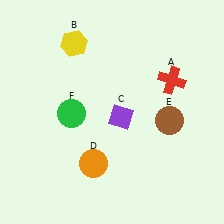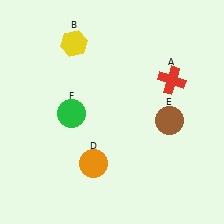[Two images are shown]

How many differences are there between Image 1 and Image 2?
There is 1 difference between the two images.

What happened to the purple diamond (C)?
The purple diamond (C) was removed in Image 2. It was in the bottom-right area of Image 1.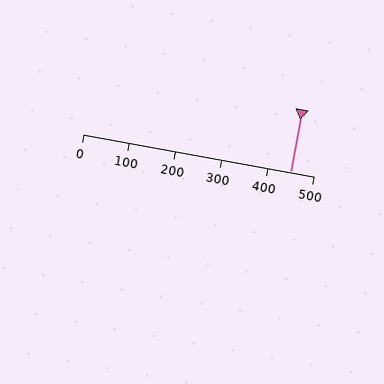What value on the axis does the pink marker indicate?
The marker indicates approximately 450.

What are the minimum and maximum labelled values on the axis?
The axis runs from 0 to 500.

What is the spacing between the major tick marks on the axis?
The major ticks are spaced 100 apart.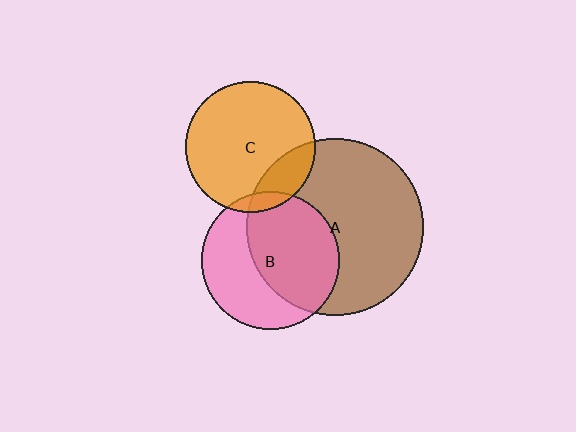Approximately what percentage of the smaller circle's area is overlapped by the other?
Approximately 20%.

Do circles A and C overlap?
Yes.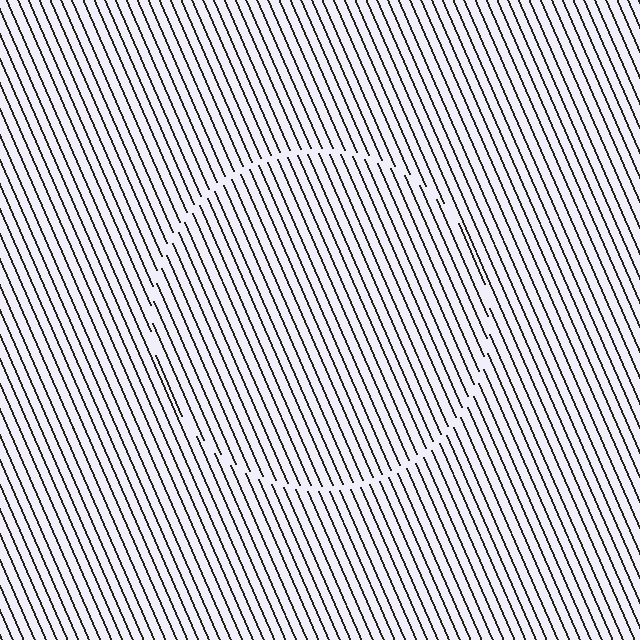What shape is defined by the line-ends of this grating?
An illusory circle. The interior of the shape contains the same grating, shifted by half a period — the contour is defined by the phase discontinuity where line-ends from the inner and outer gratings abut.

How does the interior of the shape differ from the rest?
The interior of the shape contains the same grating, shifted by half a period — the contour is defined by the phase discontinuity where line-ends from the inner and outer gratings abut.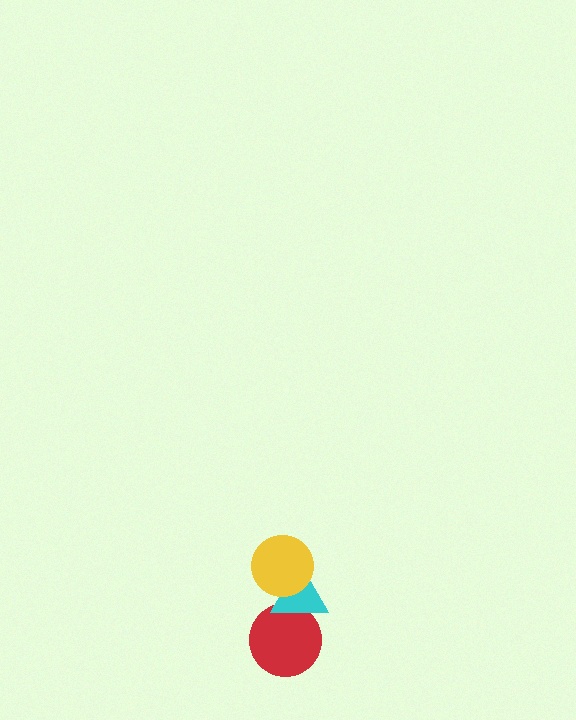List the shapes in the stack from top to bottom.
From top to bottom: the yellow circle, the cyan triangle, the red circle.